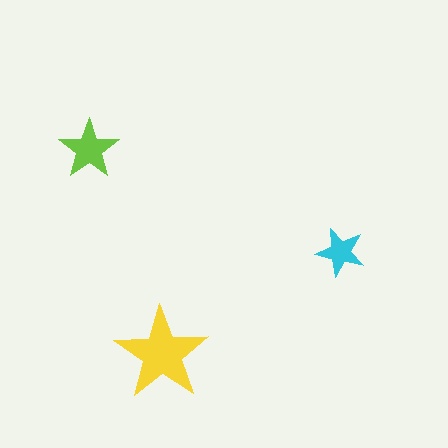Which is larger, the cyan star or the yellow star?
The yellow one.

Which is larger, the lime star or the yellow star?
The yellow one.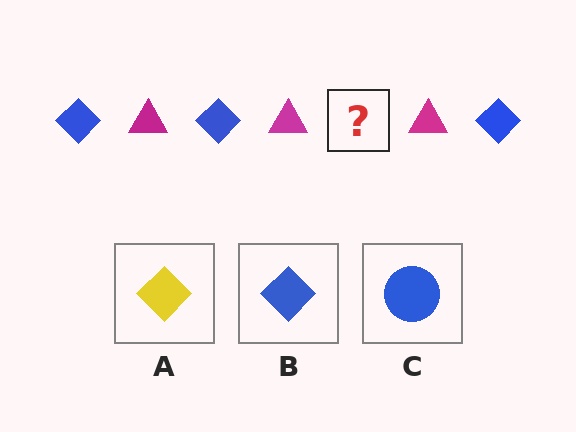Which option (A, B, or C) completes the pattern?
B.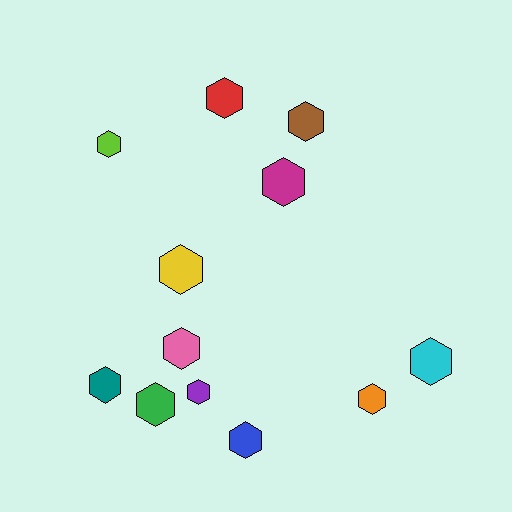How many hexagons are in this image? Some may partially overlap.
There are 12 hexagons.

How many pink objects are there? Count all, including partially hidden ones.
There is 1 pink object.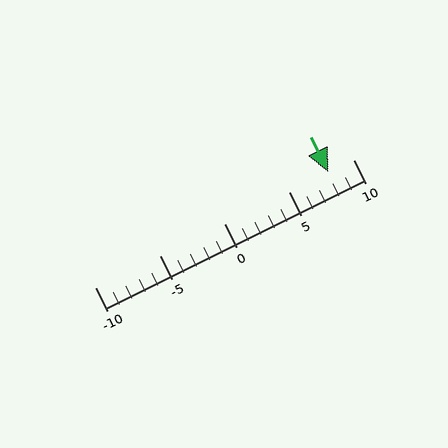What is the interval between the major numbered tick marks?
The major tick marks are spaced 5 units apart.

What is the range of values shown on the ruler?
The ruler shows values from -10 to 10.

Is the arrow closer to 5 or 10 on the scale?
The arrow is closer to 10.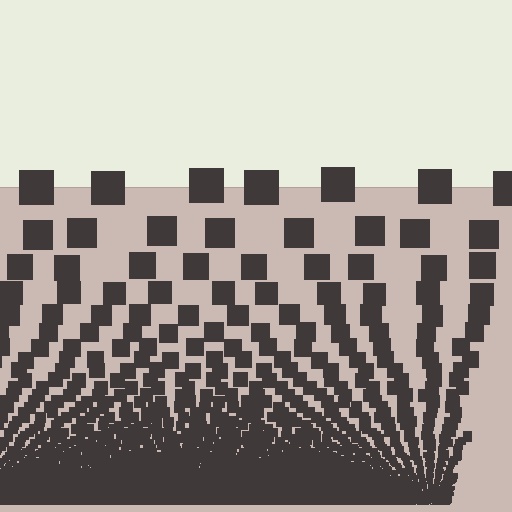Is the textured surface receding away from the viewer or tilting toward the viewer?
The surface appears to tilt toward the viewer. Texture elements get larger and sparser toward the top.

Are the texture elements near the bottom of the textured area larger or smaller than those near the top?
Smaller. The gradient is inverted — elements near the bottom are smaller and denser.